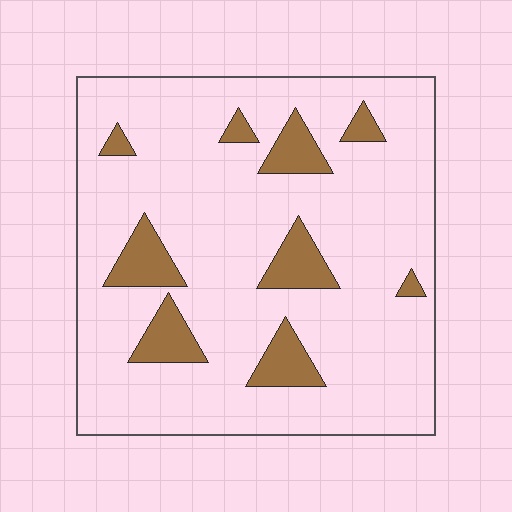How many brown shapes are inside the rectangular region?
9.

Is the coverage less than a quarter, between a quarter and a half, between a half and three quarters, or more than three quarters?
Less than a quarter.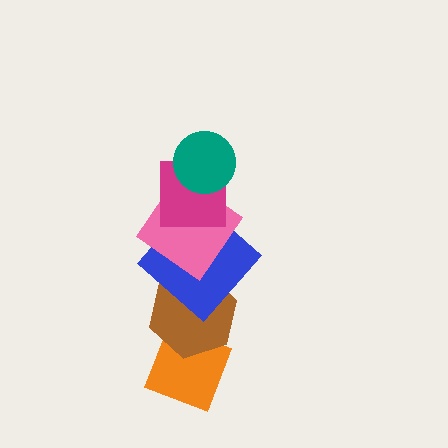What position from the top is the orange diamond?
The orange diamond is 6th from the top.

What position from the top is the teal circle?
The teal circle is 1st from the top.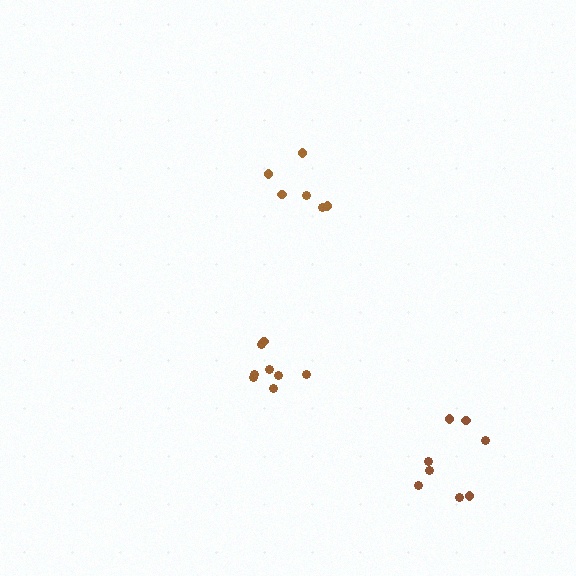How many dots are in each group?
Group 1: 8 dots, Group 2: 6 dots, Group 3: 8 dots (22 total).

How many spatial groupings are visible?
There are 3 spatial groupings.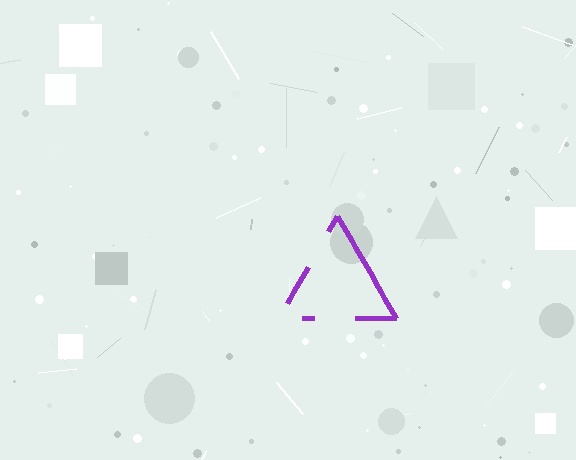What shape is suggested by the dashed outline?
The dashed outline suggests a triangle.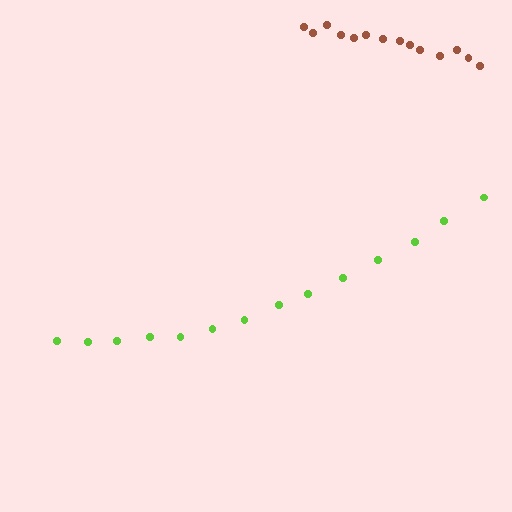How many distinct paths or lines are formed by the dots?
There are 2 distinct paths.